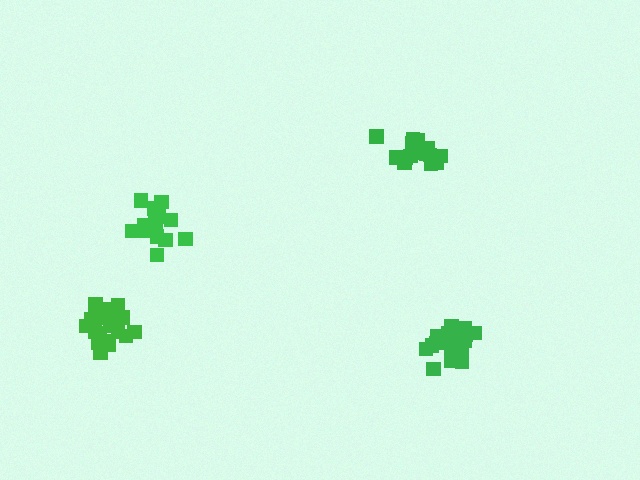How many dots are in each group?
Group 1: 20 dots, Group 2: 21 dots, Group 3: 17 dots, Group 4: 15 dots (73 total).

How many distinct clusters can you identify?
There are 4 distinct clusters.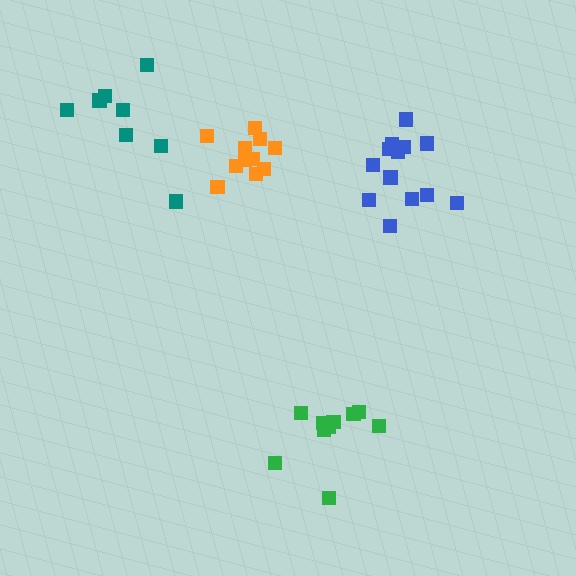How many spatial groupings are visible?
There are 4 spatial groupings.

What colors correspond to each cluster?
The clusters are colored: blue, teal, green, orange.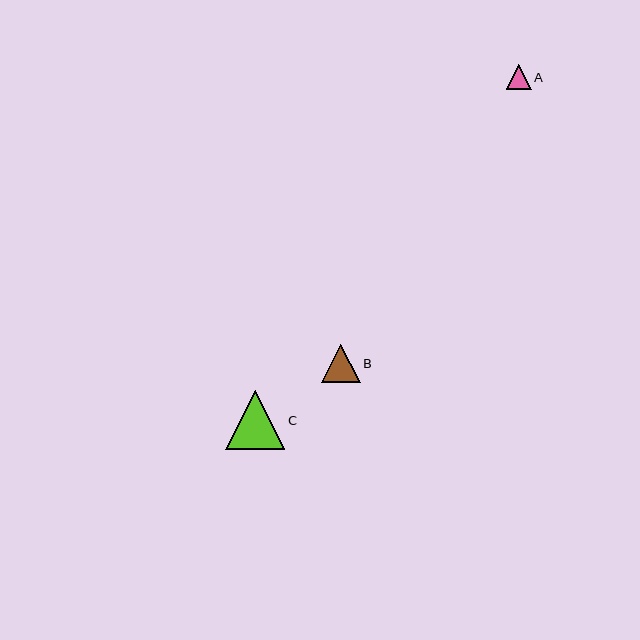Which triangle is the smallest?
Triangle A is the smallest with a size of approximately 25 pixels.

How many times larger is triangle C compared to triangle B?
Triangle C is approximately 1.5 times the size of triangle B.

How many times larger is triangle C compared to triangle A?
Triangle C is approximately 2.4 times the size of triangle A.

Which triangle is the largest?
Triangle C is the largest with a size of approximately 59 pixels.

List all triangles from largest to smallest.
From largest to smallest: C, B, A.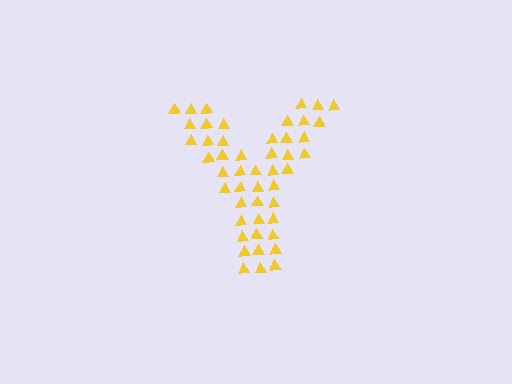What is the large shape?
The large shape is the letter Y.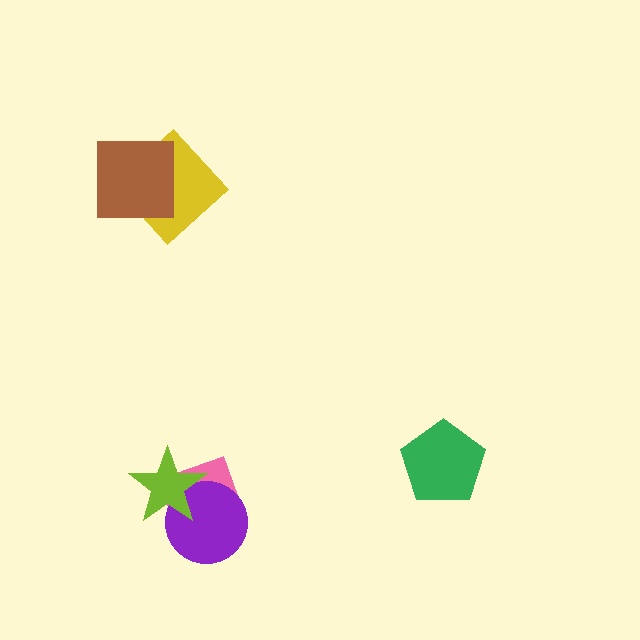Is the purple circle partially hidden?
Yes, it is partially covered by another shape.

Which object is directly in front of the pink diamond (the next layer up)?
The purple circle is directly in front of the pink diamond.